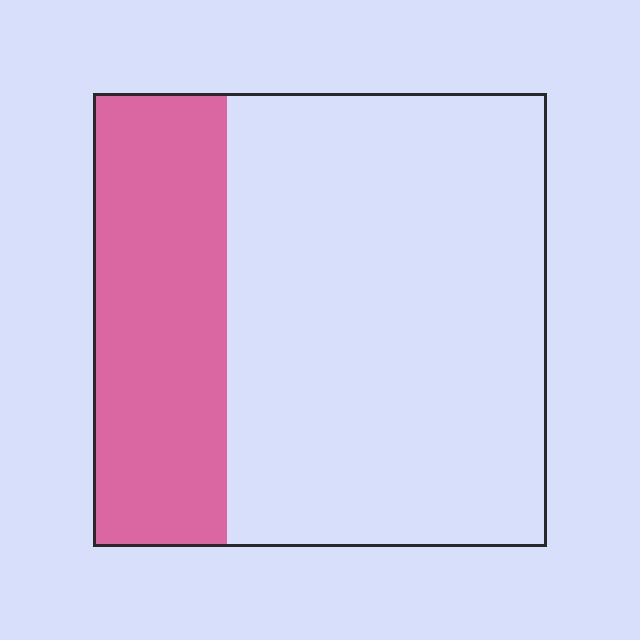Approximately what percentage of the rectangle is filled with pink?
Approximately 30%.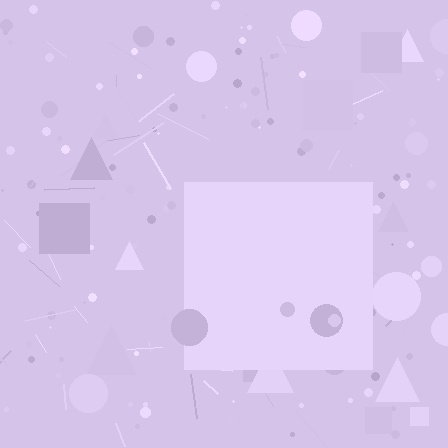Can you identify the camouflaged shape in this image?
The camouflaged shape is a square.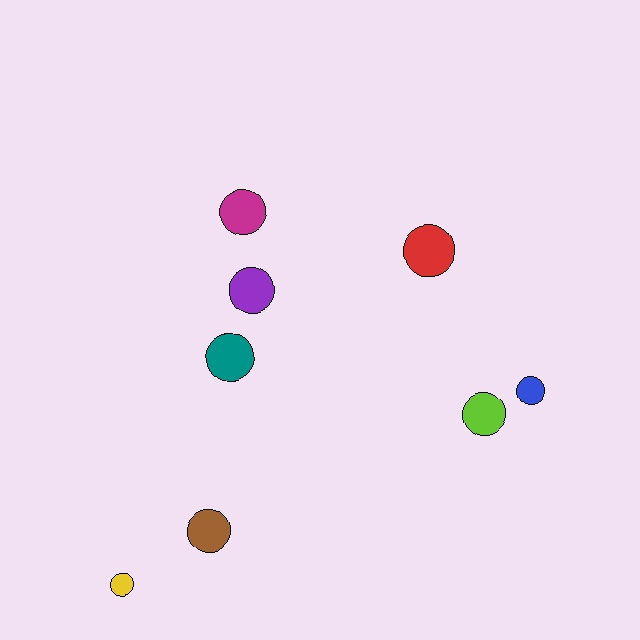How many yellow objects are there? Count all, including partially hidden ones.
There is 1 yellow object.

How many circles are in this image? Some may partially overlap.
There are 8 circles.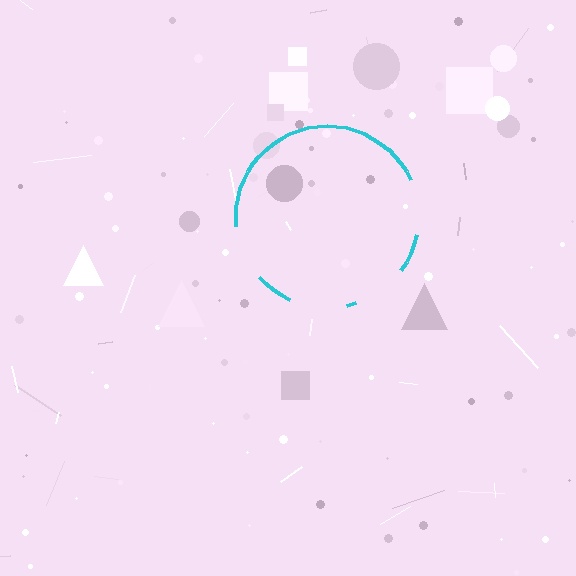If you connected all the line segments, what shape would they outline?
They would outline a circle.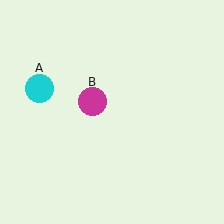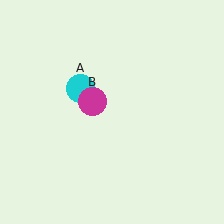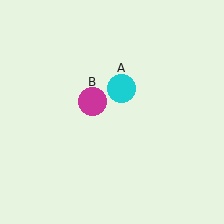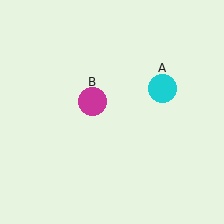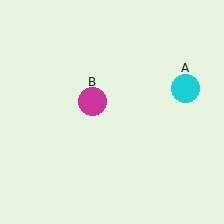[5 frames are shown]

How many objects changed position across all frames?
1 object changed position: cyan circle (object A).